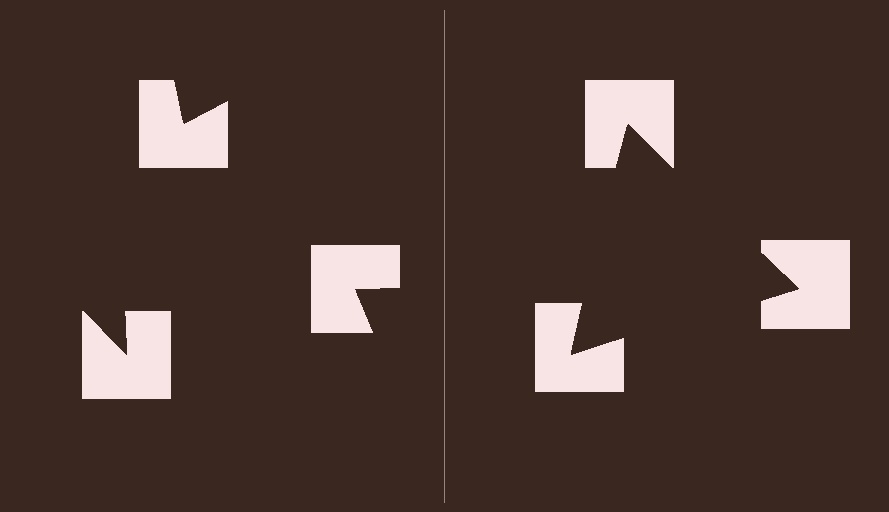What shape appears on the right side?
An illusory triangle.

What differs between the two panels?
The notched squares are positioned identically on both sides; only the wedge orientations differ. On the right they align to a triangle; on the left they are misaligned.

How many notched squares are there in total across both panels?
6 — 3 on each side.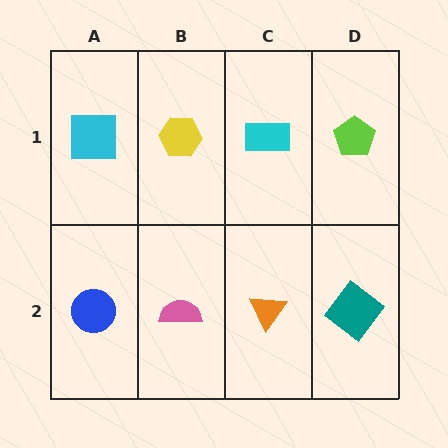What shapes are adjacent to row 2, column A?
A cyan square (row 1, column A), a pink semicircle (row 2, column B).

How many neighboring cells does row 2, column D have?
2.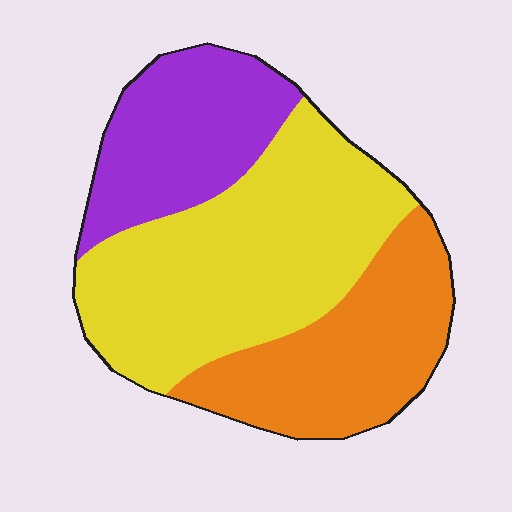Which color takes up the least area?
Purple, at roughly 25%.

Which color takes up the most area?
Yellow, at roughly 45%.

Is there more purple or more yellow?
Yellow.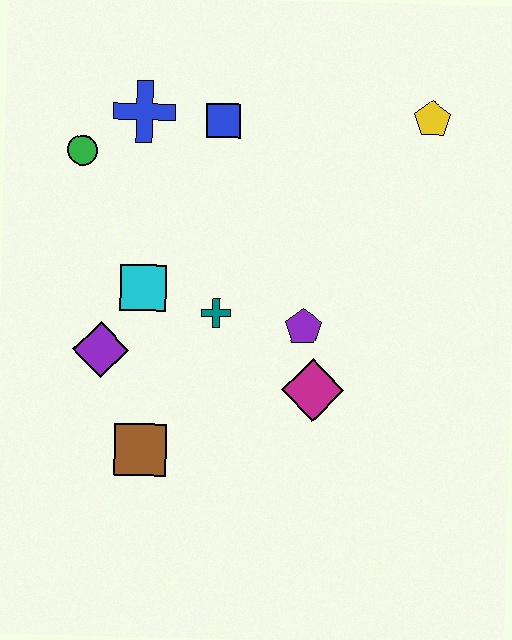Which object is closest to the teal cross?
The cyan square is closest to the teal cross.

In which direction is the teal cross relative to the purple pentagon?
The teal cross is to the left of the purple pentagon.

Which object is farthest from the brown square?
The yellow pentagon is farthest from the brown square.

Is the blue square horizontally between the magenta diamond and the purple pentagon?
No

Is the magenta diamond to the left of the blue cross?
No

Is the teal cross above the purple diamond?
Yes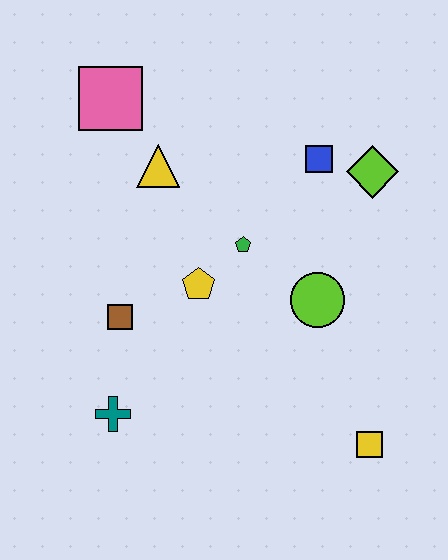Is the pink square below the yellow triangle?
No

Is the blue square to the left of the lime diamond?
Yes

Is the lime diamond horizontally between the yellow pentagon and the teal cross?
No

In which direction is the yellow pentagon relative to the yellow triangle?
The yellow pentagon is below the yellow triangle.